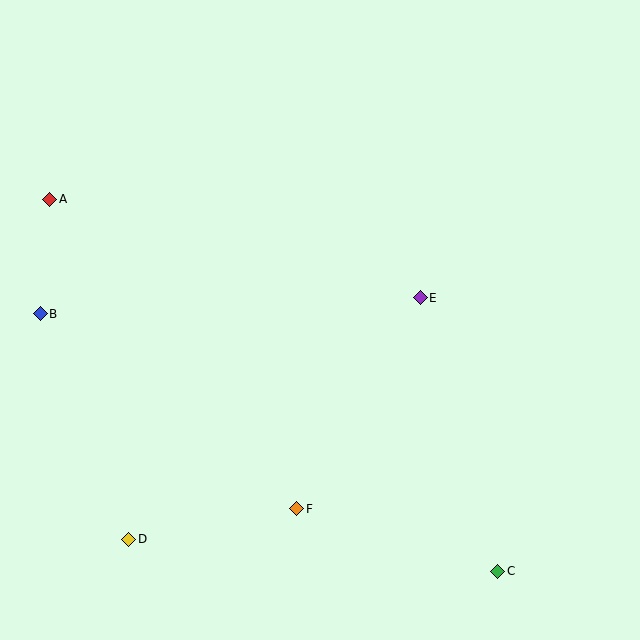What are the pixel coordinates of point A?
Point A is at (50, 199).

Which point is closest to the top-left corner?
Point A is closest to the top-left corner.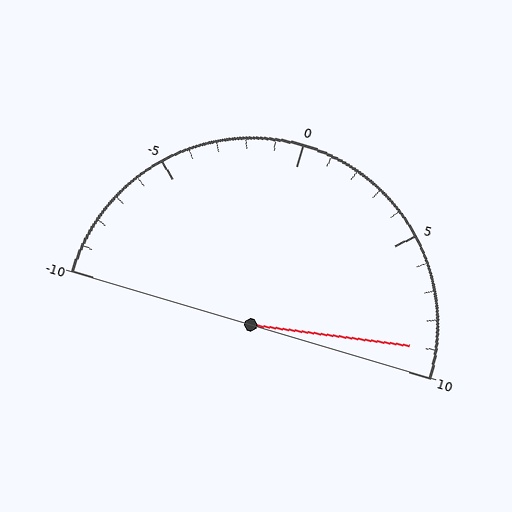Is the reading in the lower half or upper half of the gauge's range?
The reading is in the upper half of the range (-10 to 10).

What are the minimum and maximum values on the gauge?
The gauge ranges from -10 to 10.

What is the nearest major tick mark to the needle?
The nearest major tick mark is 10.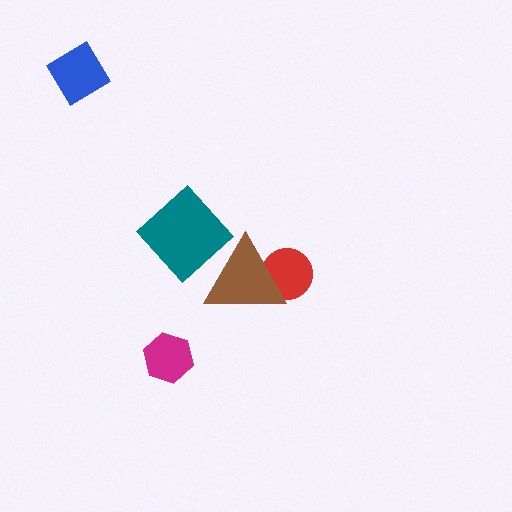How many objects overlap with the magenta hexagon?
0 objects overlap with the magenta hexagon.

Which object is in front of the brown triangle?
The teal diamond is in front of the brown triangle.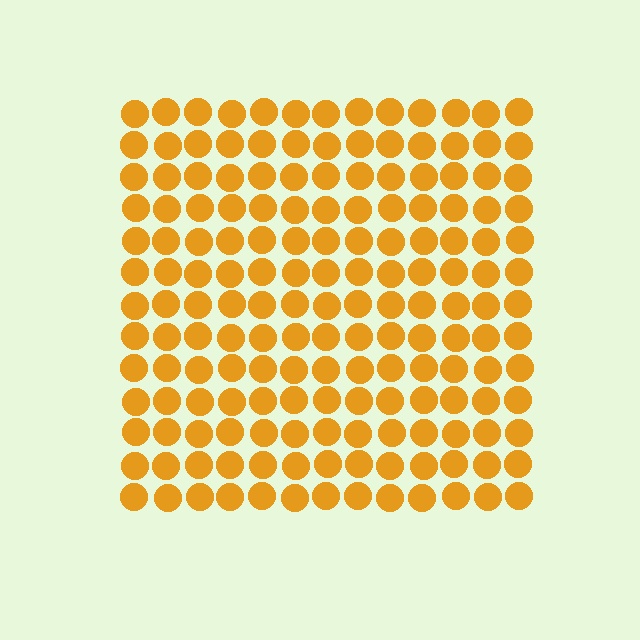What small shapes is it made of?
It is made of small circles.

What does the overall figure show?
The overall figure shows a square.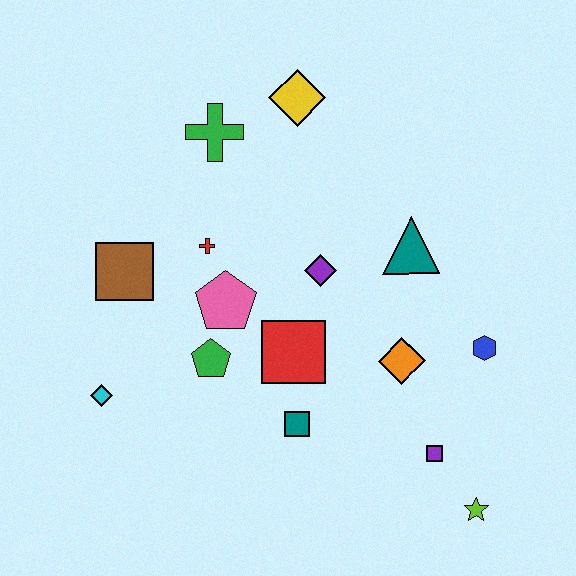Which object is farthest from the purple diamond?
The lime star is farthest from the purple diamond.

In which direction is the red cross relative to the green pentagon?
The red cross is above the green pentagon.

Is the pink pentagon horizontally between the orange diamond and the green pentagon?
Yes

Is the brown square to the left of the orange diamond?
Yes